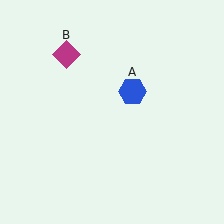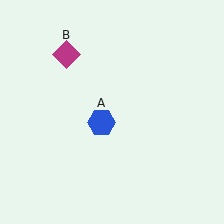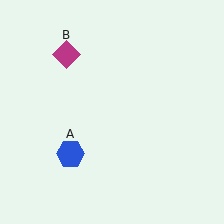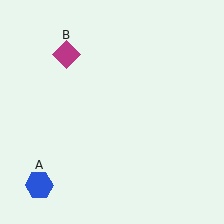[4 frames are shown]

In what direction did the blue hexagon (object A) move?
The blue hexagon (object A) moved down and to the left.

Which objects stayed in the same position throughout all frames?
Magenta diamond (object B) remained stationary.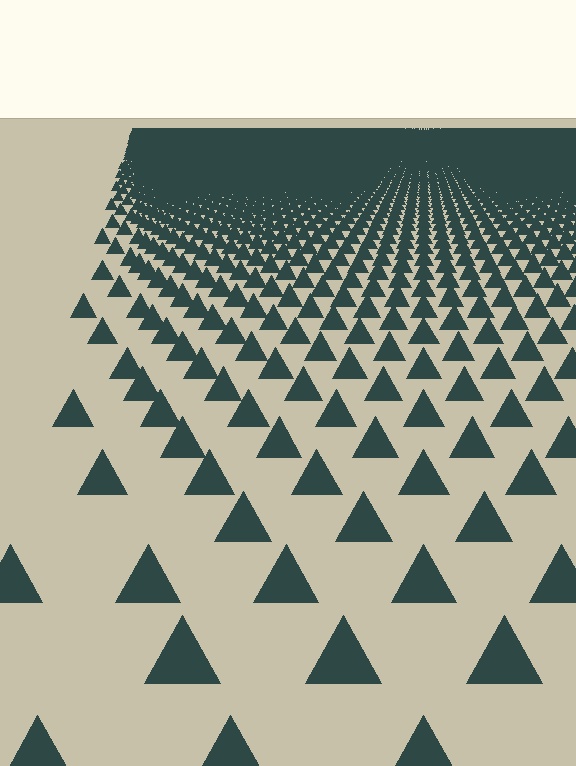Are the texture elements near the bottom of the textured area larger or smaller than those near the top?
Larger. Near the bottom, elements are closer to the viewer and appear at a bigger on-screen size.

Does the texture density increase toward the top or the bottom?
Density increases toward the top.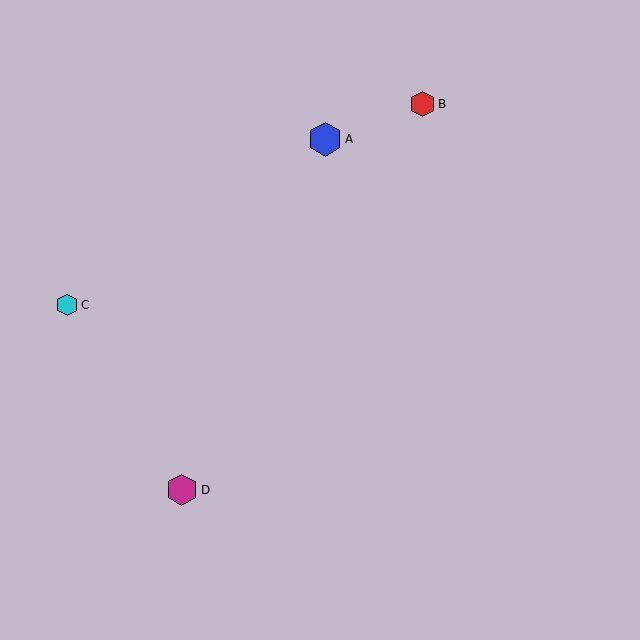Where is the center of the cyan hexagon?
The center of the cyan hexagon is at (67, 305).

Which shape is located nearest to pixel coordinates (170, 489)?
The magenta hexagon (labeled D) at (182, 490) is nearest to that location.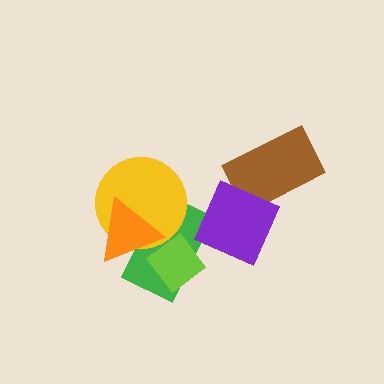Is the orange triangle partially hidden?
No, no other shape covers it.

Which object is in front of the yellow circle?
The orange triangle is in front of the yellow circle.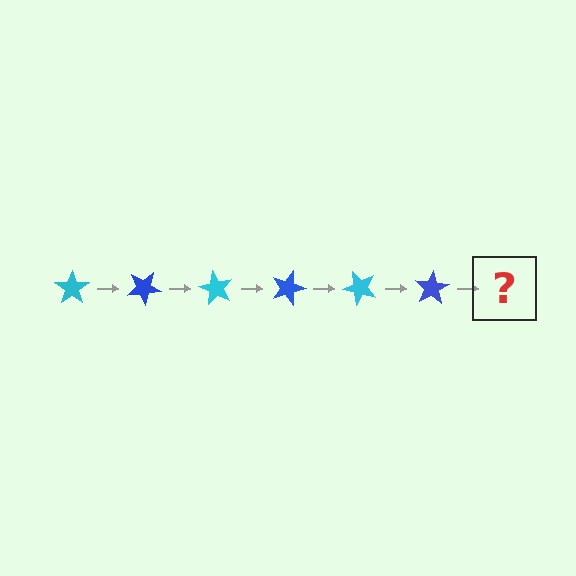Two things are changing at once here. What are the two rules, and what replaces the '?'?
The two rules are that it rotates 30 degrees each step and the color cycles through cyan and blue. The '?' should be a cyan star, rotated 180 degrees from the start.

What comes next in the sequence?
The next element should be a cyan star, rotated 180 degrees from the start.